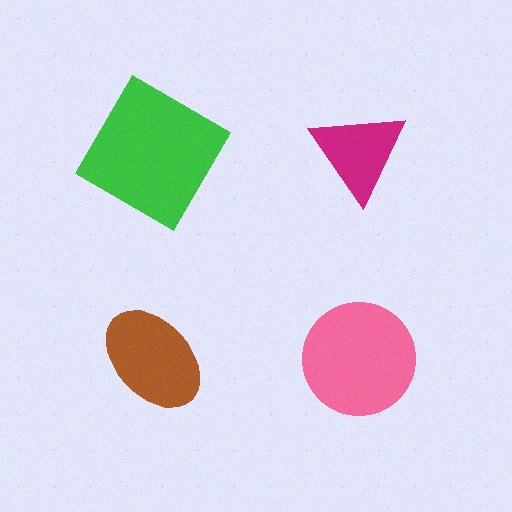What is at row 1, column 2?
A magenta triangle.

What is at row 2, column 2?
A pink circle.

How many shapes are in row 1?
2 shapes.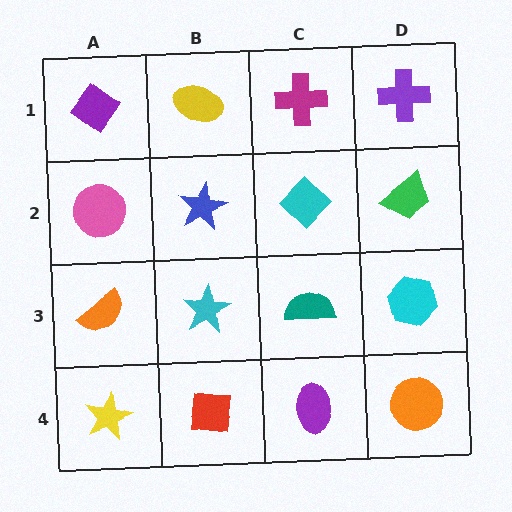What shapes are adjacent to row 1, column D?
A green trapezoid (row 2, column D), a magenta cross (row 1, column C).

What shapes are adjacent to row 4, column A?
An orange semicircle (row 3, column A), a red square (row 4, column B).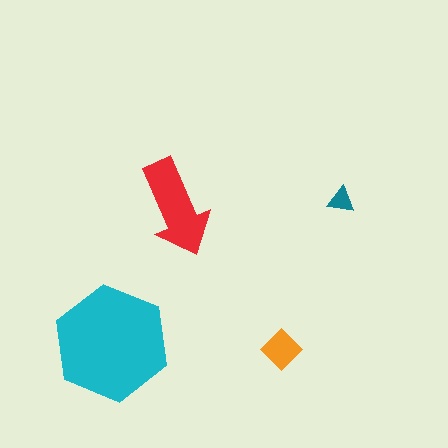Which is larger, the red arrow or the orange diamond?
The red arrow.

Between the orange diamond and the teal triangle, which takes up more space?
The orange diamond.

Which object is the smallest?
The teal triangle.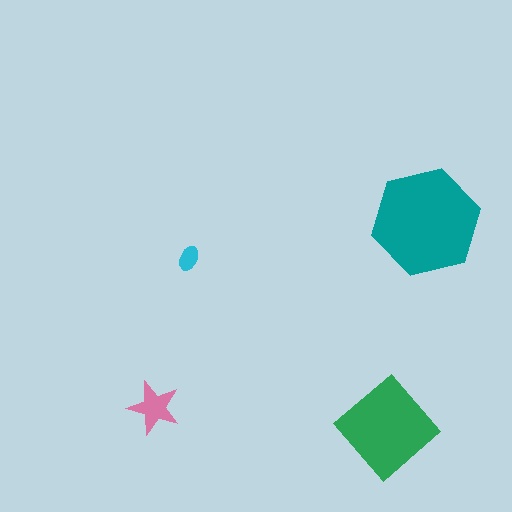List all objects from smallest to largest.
The cyan ellipse, the pink star, the green diamond, the teal hexagon.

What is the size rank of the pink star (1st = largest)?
3rd.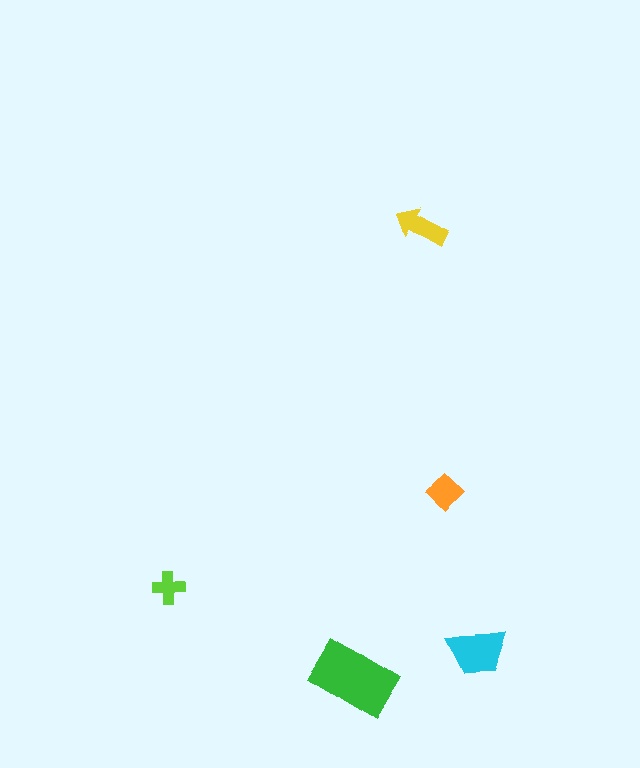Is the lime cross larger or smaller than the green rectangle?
Smaller.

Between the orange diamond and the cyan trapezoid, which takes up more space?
The cyan trapezoid.